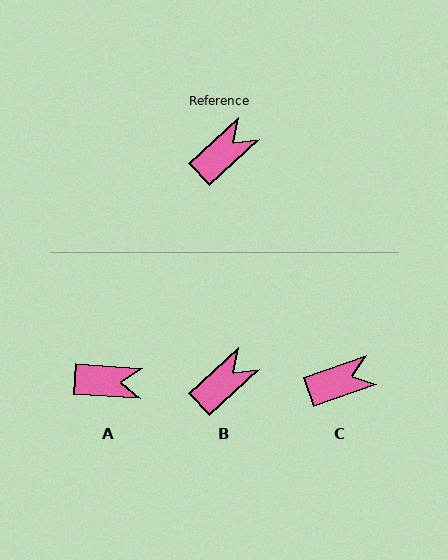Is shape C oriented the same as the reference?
No, it is off by about 24 degrees.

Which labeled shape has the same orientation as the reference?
B.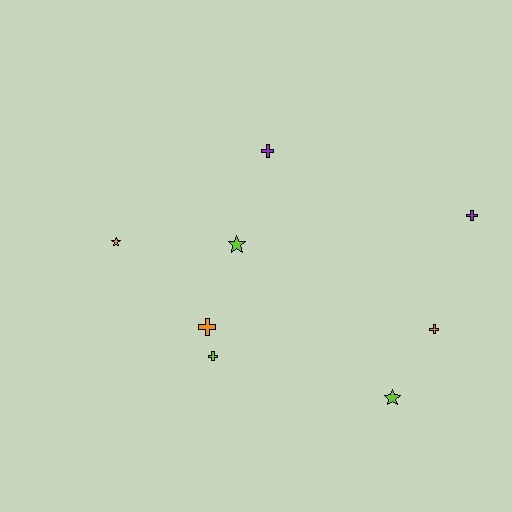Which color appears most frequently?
Lime, with 3 objects.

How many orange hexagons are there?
There are no orange hexagons.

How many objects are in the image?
There are 8 objects.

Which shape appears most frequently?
Cross, with 5 objects.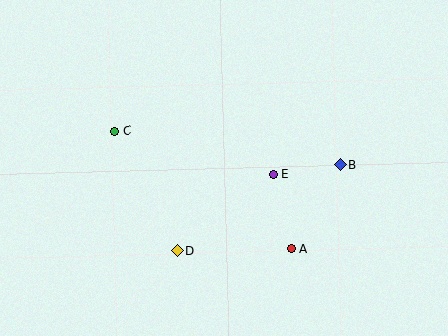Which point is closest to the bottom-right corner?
Point A is closest to the bottom-right corner.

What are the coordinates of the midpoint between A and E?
The midpoint between A and E is at (282, 212).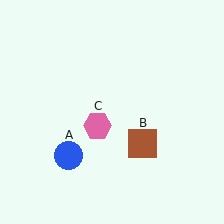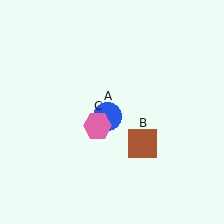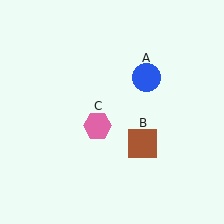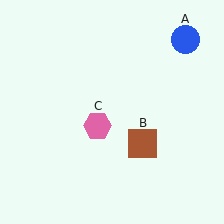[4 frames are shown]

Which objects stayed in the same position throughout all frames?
Brown square (object B) and pink hexagon (object C) remained stationary.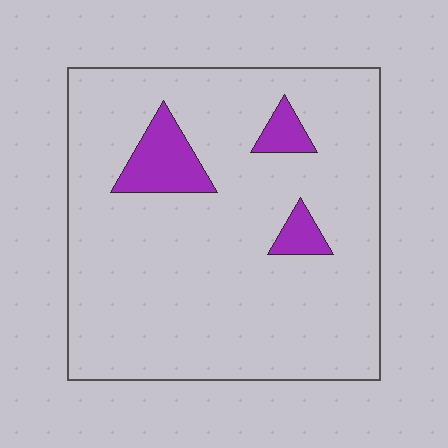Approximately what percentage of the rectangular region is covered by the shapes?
Approximately 10%.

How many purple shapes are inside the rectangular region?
3.